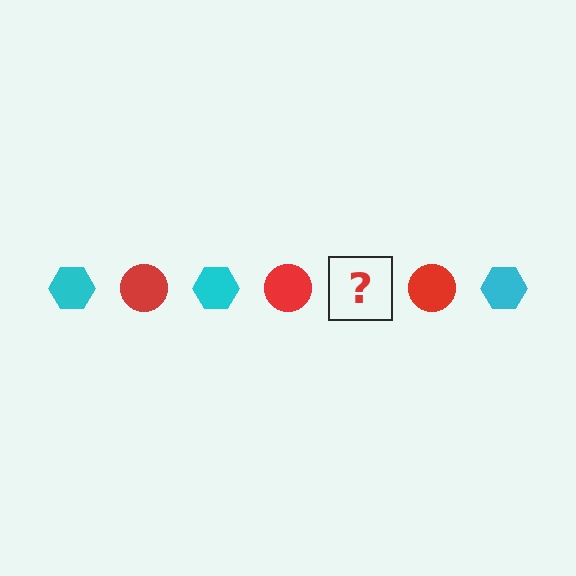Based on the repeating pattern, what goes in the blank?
The blank should be a cyan hexagon.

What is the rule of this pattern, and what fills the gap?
The rule is that the pattern alternates between cyan hexagon and red circle. The gap should be filled with a cyan hexagon.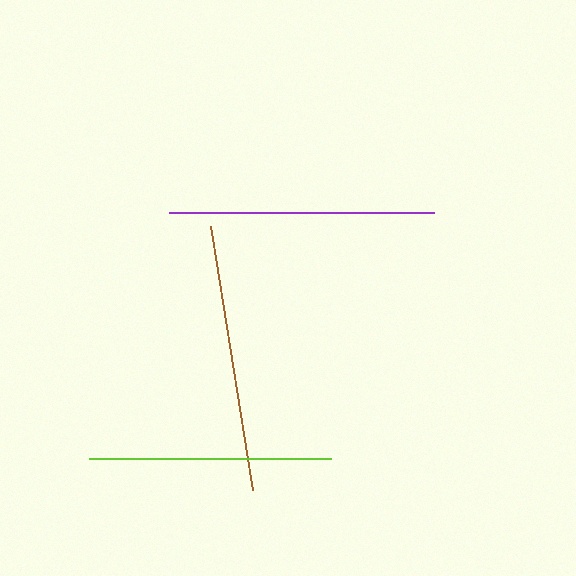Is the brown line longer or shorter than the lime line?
The brown line is longer than the lime line.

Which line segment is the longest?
The brown line is the longest at approximately 267 pixels.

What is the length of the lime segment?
The lime segment is approximately 242 pixels long.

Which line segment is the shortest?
The lime line is the shortest at approximately 242 pixels.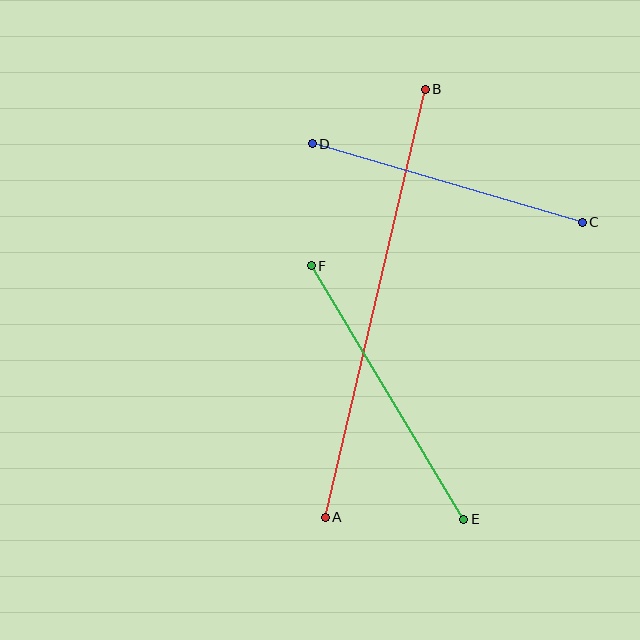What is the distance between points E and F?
The distance is approximately 296 pixels.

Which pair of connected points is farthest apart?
Points A and B are farthest apart.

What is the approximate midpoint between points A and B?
The midpoint is at approximately (375, 303) pixels.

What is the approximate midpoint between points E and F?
The midpoint is at approximately (388, 392) pixels.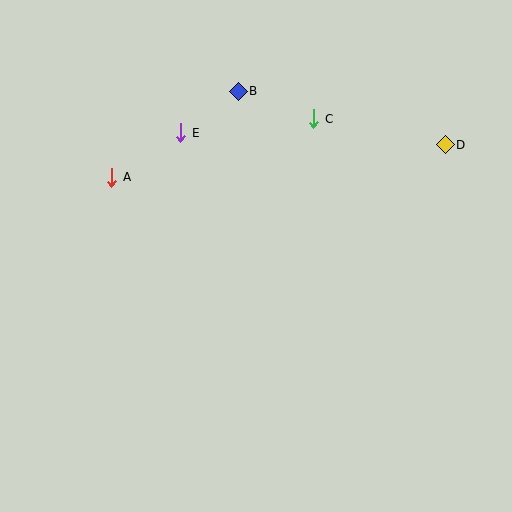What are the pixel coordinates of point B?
Point B is at (238, 91).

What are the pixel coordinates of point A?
Point A is at (112, 177).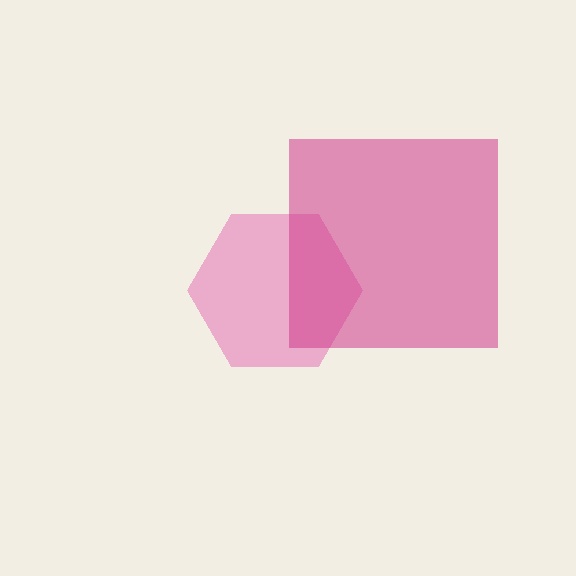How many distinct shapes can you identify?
There are 2 distinct shapes: a pink hexagon, a magenta square.